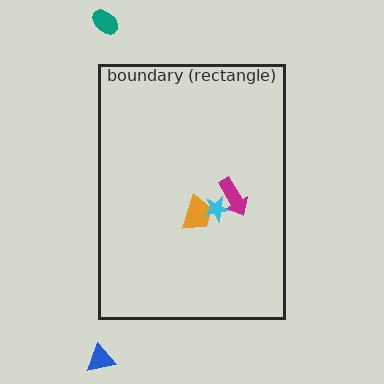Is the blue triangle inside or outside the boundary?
Outside.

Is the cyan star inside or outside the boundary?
Inside.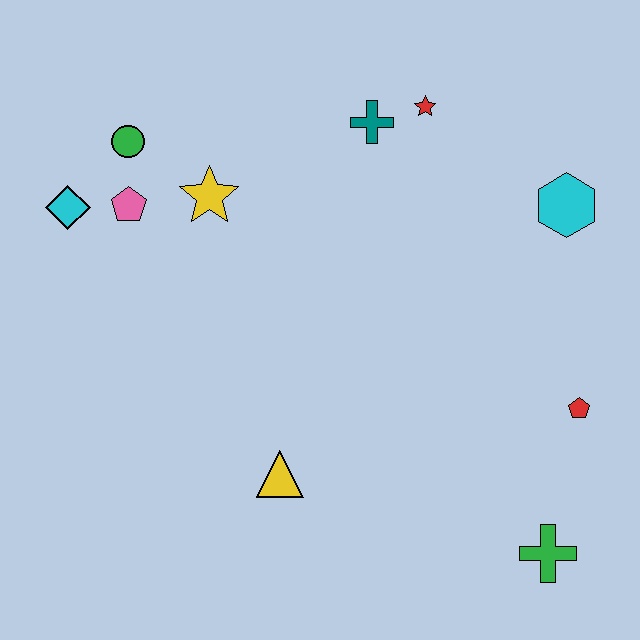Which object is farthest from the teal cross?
The green cross is farthest from the teal cross.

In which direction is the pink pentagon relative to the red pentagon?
The pink pentagon is to the left of the red pentagon.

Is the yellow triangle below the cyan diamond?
Yes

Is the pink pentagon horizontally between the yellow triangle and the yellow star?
No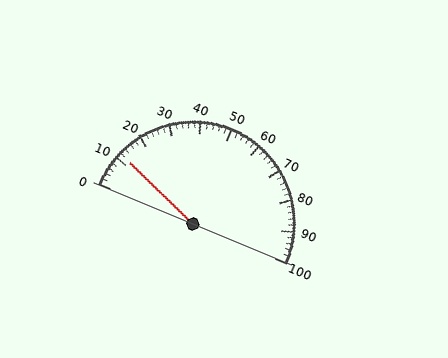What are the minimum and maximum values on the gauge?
The gauge ranges from 0 to 100.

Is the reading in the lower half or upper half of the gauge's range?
The reading is in the lower half of the range (0 to 100).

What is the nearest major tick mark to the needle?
The nearest major tick mark is 10.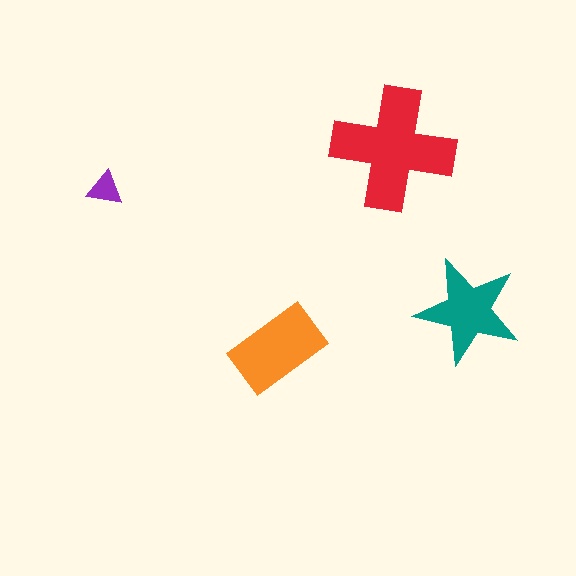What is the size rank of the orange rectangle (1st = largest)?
2nd.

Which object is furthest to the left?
The purple triangle is leftmost.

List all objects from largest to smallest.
The red cross, the orange rectangle, the teal star, the purple triangle.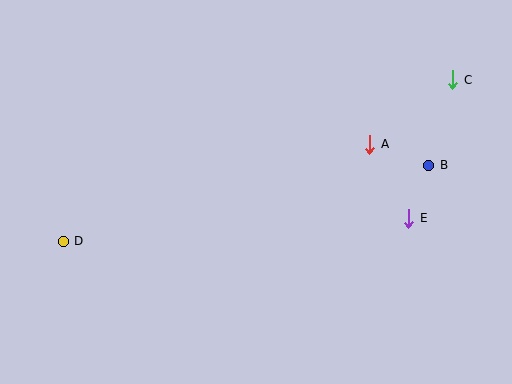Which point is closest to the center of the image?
Point A at (370, 144) is closest to the center.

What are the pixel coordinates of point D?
Point D is at (63, 241).